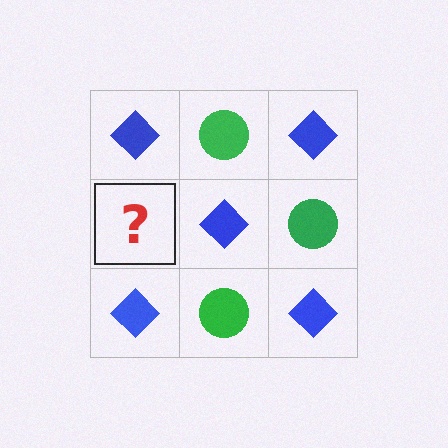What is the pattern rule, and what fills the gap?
The rule is that it alternates blue diamond and green circle in a checkerboard pattern. The gap should be filled with a green circle.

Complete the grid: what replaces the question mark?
The question mark should be replaced with a green circle.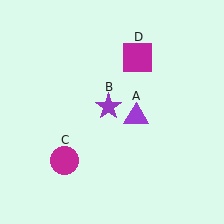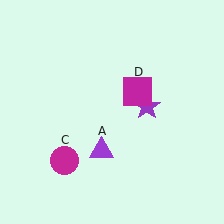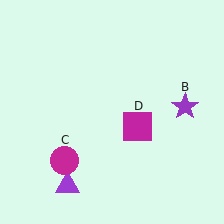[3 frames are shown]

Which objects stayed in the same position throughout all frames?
Magenta circle (object C) remained stationary.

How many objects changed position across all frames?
3 objects changed position: purple triangle (object A), purple star (object B), magenta square (object D).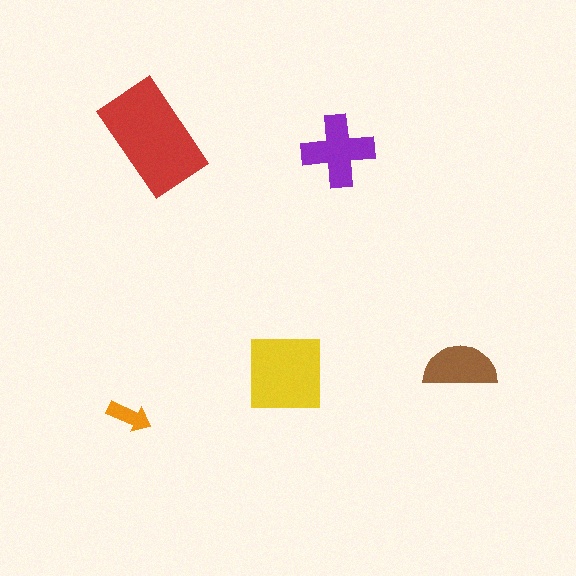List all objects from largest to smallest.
The red rectangle, the yellow square, the purple cross, the brown semicircle, the orange arrow.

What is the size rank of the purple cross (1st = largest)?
3rd.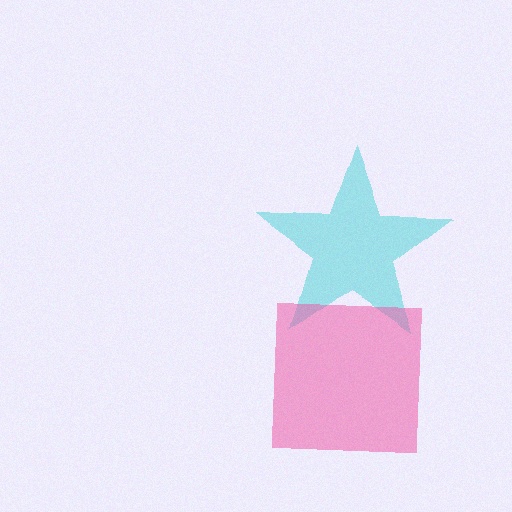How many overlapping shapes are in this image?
There are 2 overlapping shapes in the image.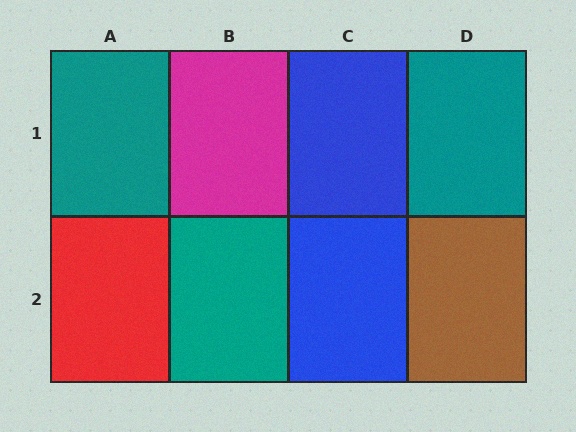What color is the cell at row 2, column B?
Teal.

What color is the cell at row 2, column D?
Brown.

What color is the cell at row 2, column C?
Blue.